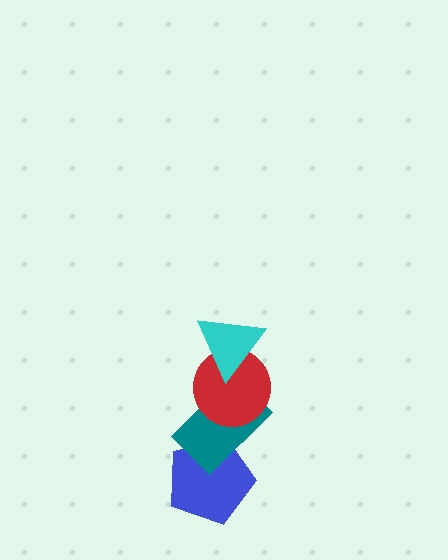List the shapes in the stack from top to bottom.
From top to bottom: the cyan triangle, the red circle, the teal rectangle, the blue pentagon.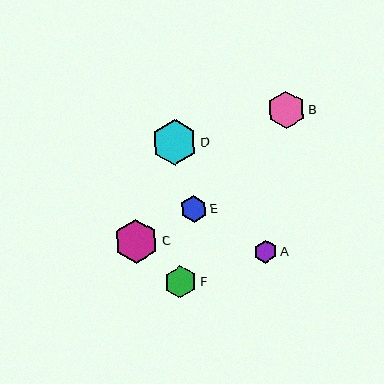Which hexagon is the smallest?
Hexagon A is the smallest with a size of approximately 23 pixels.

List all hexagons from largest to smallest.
From largest to smallest: D, C, B, F, E, A.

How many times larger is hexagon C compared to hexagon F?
Hexagon C is approximately 1.4 times the size of hexagon F.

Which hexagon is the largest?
Hexagon D is the largest with a size of approximately 45 pixels.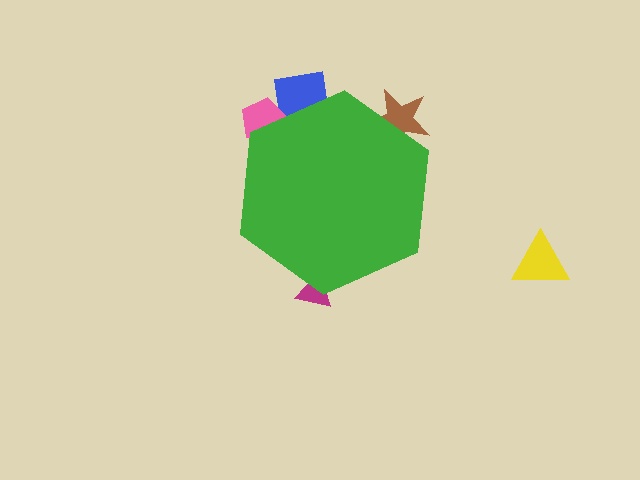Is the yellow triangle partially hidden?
No, the yellow triangle is fully visible.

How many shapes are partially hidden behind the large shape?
4 shapes are partially hidden.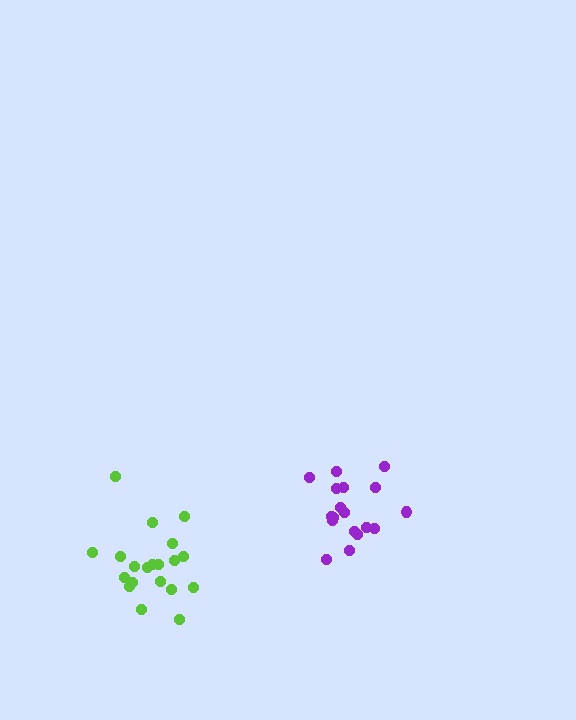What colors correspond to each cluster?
The clusters are colored: purple, lime.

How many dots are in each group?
Group 1: 18 dots, Group 2: 20 dots (38 total).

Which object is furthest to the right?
The purple cluster is rightmost.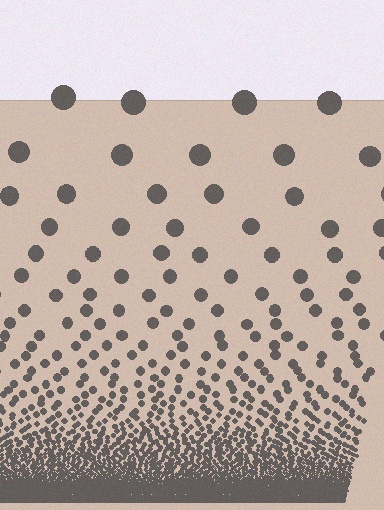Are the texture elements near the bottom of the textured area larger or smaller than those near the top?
Smaller. The gradient is inverted — elements near the bottom are smaller and denser.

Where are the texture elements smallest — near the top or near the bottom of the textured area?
Near the bottom.